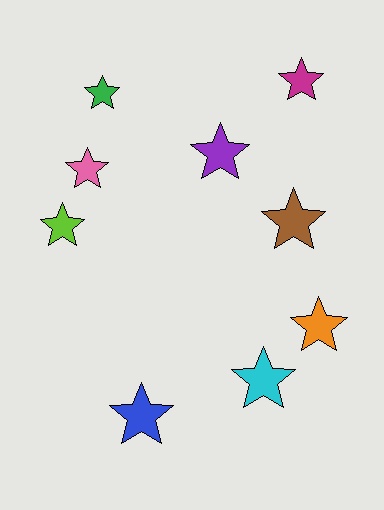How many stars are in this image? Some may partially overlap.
There are 9 stars.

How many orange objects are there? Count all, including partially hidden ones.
There is 1 orange object.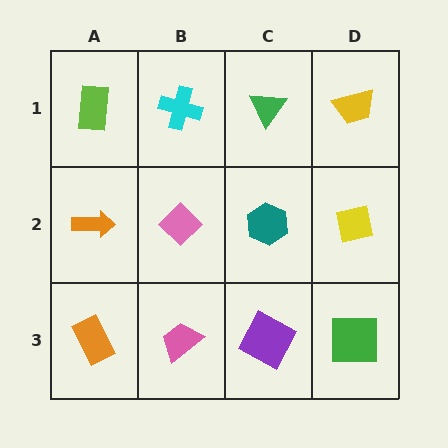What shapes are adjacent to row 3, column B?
A pink diamond (row 2, column B), an orange rectangle (row 3, column A), a purple square (row 3, column C).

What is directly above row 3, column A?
An orange arrow.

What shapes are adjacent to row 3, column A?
An orange arrow (row 2, column A), a pink trapezoid (row 3, column B).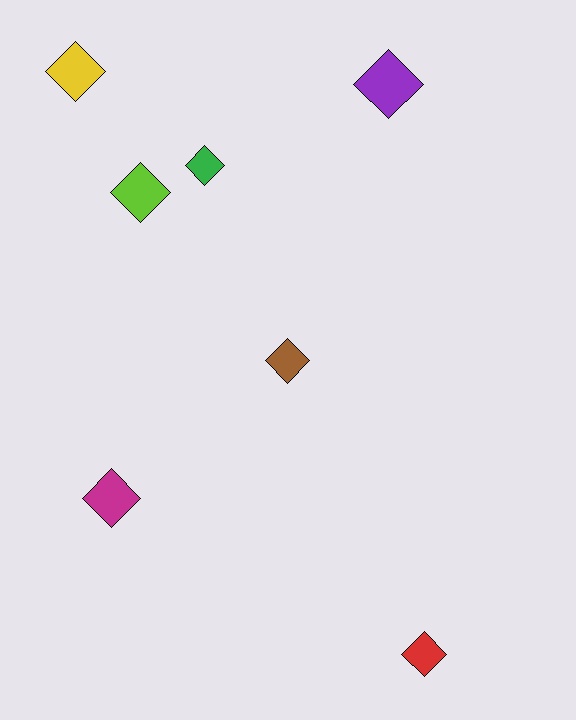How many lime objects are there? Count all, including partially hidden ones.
There is 1 lime object.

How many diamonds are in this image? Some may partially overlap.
There are 7 diamonds.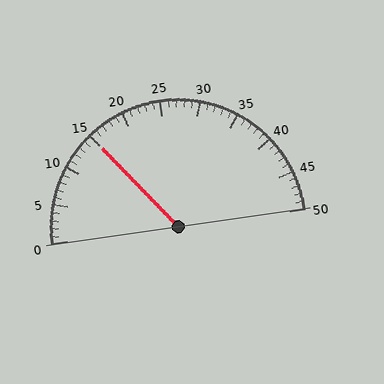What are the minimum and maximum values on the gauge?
The gauge ranges from 0 to 50.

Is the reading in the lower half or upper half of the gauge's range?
The reading is in the lower half of the range (0 to 50).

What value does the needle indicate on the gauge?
The needle indicates approximately 15.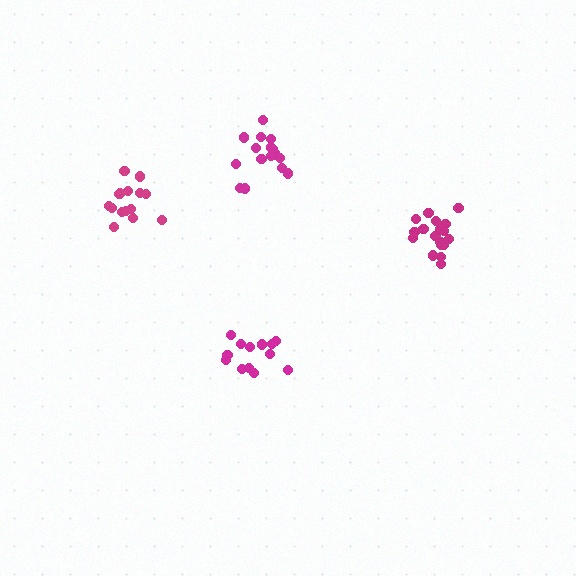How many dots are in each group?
Group 1: 19 dots, Group 2: 14 dots, Group 3: 16 dots, Group 4: 17 dots (66 total).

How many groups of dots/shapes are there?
There are 4 groups.